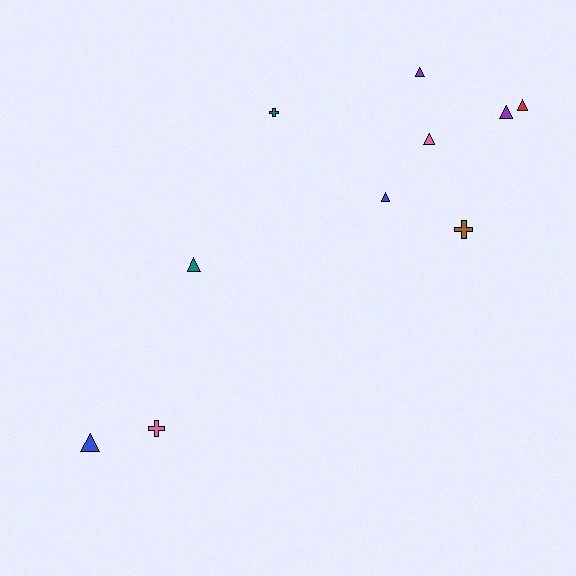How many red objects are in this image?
There is 1 red object.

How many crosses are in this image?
There are 3 crosses.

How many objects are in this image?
There are 10 objects.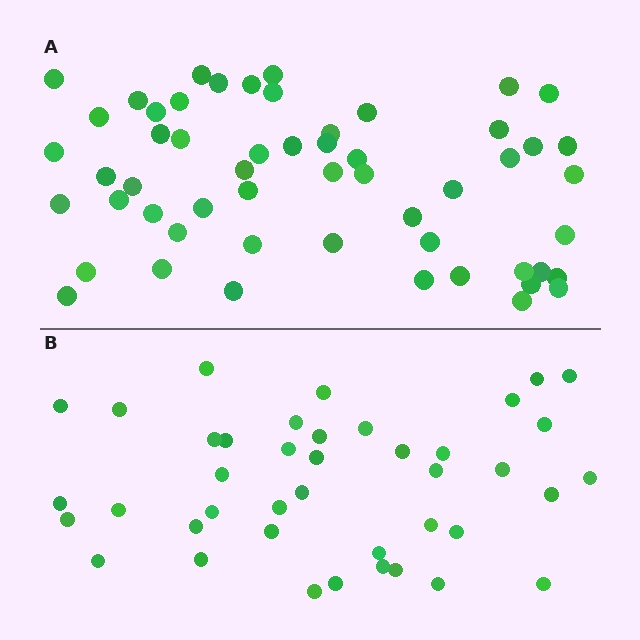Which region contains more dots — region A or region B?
Region A (the top region) has more dots.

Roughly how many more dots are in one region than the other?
Region A has approximately 15 more dots than region B.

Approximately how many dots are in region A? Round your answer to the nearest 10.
About 60 dots. (The exact count is 55, which rounds to 60.)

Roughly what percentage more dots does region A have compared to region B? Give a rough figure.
About 35% more.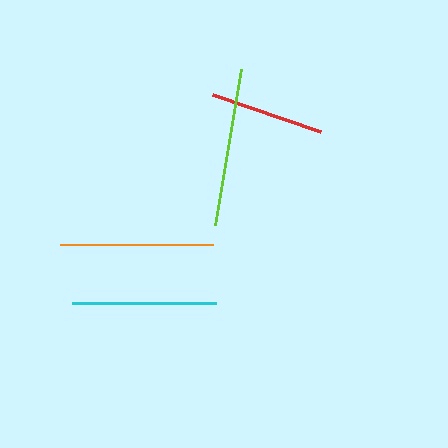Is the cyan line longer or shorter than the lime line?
The lime line is longer than the cyan line.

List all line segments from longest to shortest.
From longest to shortest: lime, orange, cyan, red.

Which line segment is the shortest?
The red line is the shortest at approximately 114 pixels.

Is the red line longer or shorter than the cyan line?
The cyan line is longer than the red line.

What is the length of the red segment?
The red segment is approximately 114 pixels long.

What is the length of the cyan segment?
The cyan segment is approximately 144 pixels long.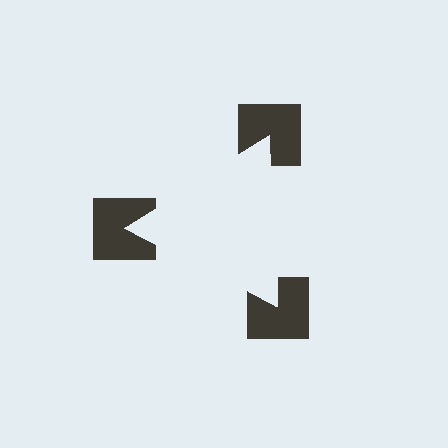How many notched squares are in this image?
There are 3 — one at each vertex of the illusory triangle.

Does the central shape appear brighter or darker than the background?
It typically appears slightly brighter than the background, even though no actual brightness change is drawn.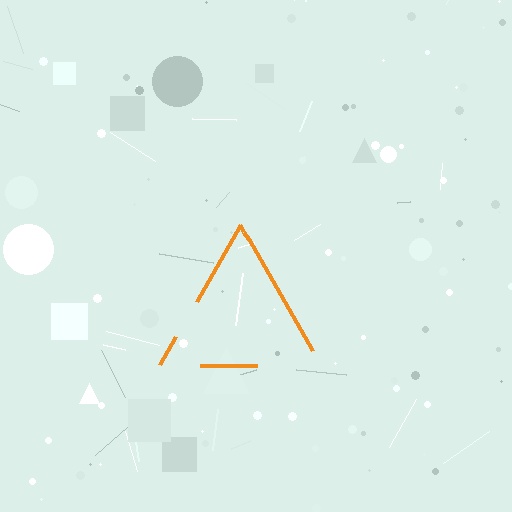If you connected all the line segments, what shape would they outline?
They would outline a triangle.